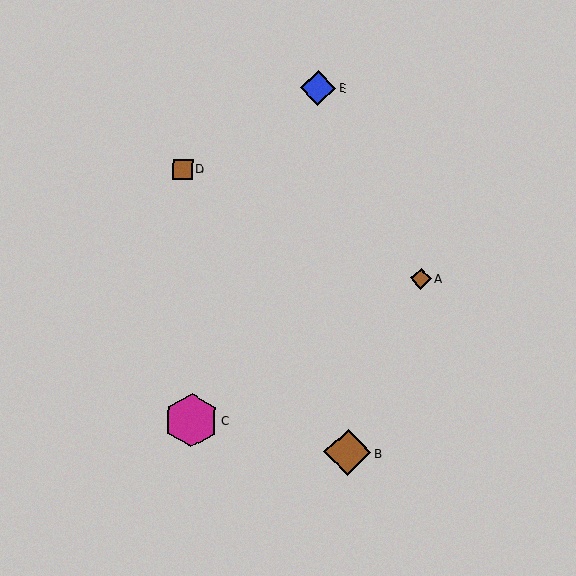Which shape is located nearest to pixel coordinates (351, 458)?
The brown diamond (labeled B) at (348, 452) is nearest to that location.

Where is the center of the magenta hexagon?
The center of the magenta hexagon is at (191, 420).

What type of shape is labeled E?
Shape E is a blue diamond.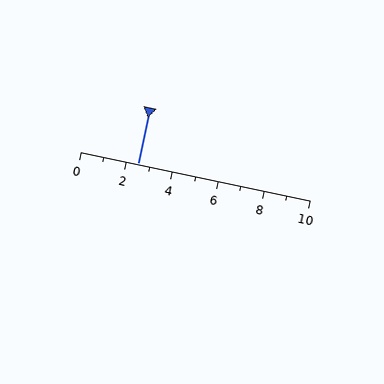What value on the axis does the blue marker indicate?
The marker indicates approximately 2.5.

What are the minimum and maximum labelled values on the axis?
The axis runs from 0 to 10.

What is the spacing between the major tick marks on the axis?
The major ticks are spaced 2 apart.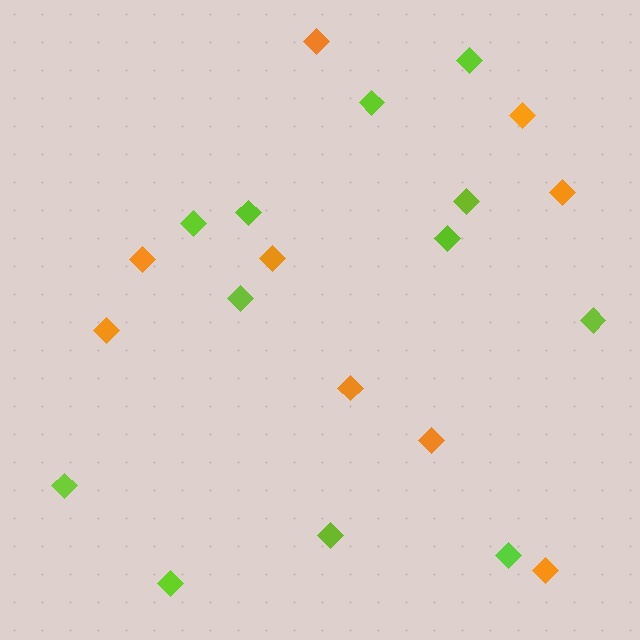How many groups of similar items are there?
There are 2 groups: one group of orange diamonds (9) and one group of lime diamonds (12).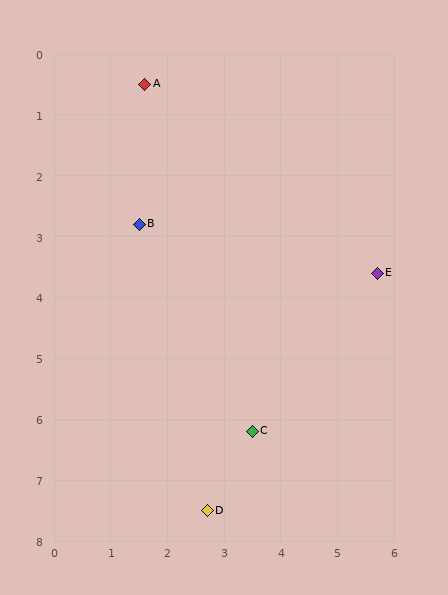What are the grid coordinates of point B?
Point B is at approximately (1.5, 2.8).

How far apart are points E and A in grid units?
Points E and A are about 5.1 grid units apart.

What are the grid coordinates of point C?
Point C is at approximately (3.5, 6.2).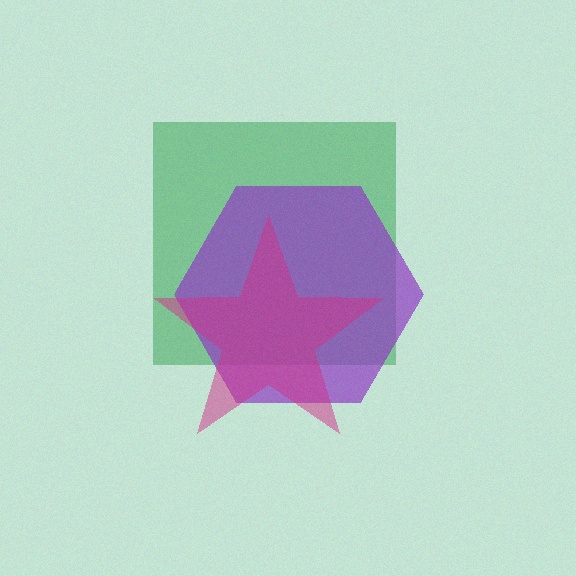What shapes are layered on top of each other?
The layered shapes are: a green square, a purple hexagon, a magenta star.